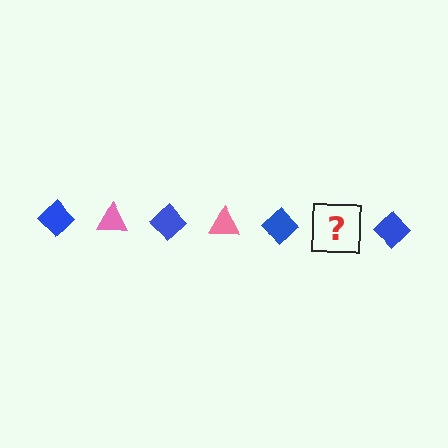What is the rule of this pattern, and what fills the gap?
The rule is that the pattern alternates between blue diamond and pink triangle. The gap should be filled with a pink triangle.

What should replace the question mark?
The question mark should be replaced with a pink triangle.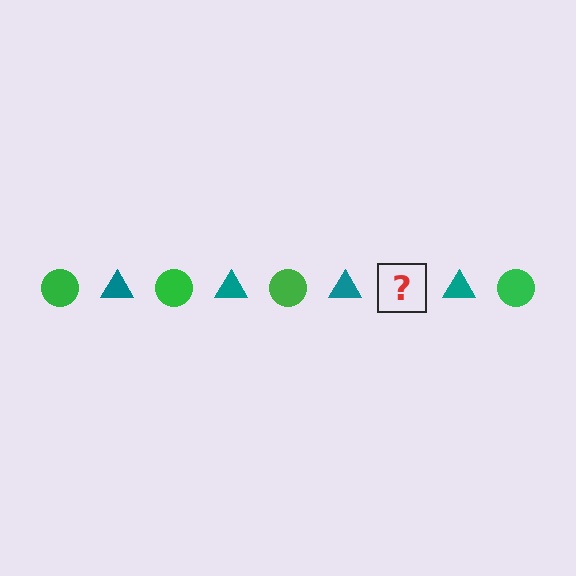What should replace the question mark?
The question mark should be replaced with a green circle.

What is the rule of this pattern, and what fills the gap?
The rule is that the pattern alternates between green circle and teal triangle. The gap should be filled with a green circle.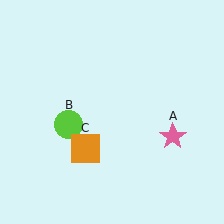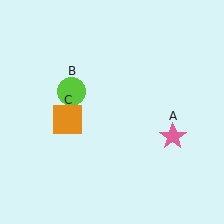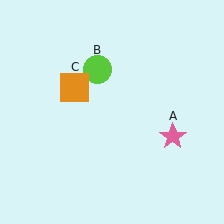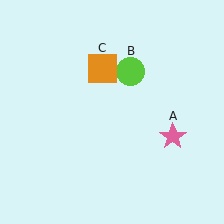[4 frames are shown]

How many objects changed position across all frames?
2 objects changed position: lime circle (object B), orange square (object C).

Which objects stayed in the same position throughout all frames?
Pink star (object A) remained stationary.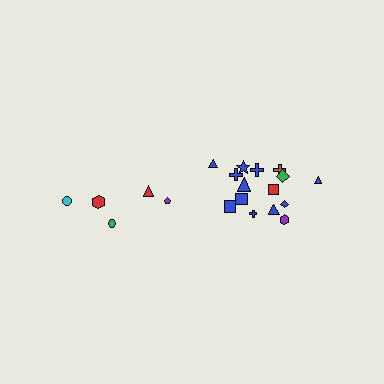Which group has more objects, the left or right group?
The right group.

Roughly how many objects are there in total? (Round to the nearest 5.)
Roughly 20 objects in total.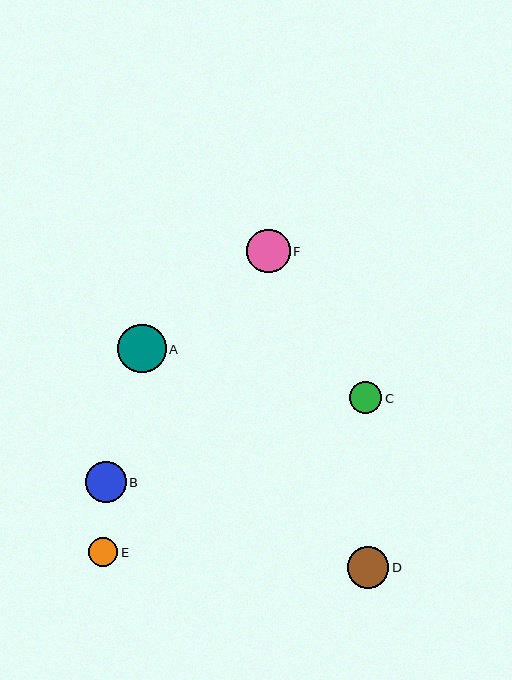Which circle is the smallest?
Circle E is the smallest with a size of approximately 29 pixels.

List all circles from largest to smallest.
From largest to smallest: A, F, D, B, C, E.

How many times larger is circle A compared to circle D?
Circle A is approximately 1.2 times the size of circle D.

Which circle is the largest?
Circle A is the largest with a size of approximately 48 pixels.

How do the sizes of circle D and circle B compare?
Circle D and circle B are approximately the same size.